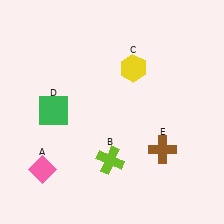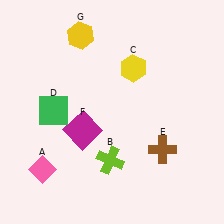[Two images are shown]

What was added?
A magenta square (F), a yellow hexagon (G) were added in Image 2.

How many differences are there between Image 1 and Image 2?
There are 2 differences between the two images.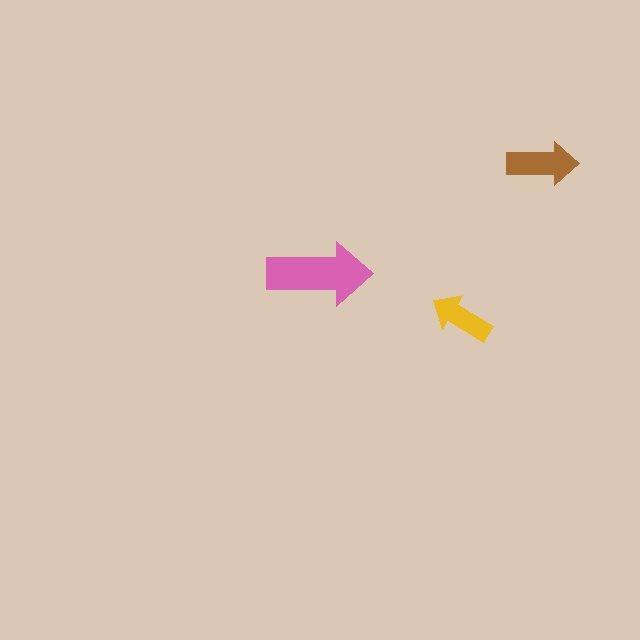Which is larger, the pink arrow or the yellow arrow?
The pink one.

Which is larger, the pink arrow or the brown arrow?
The pink one.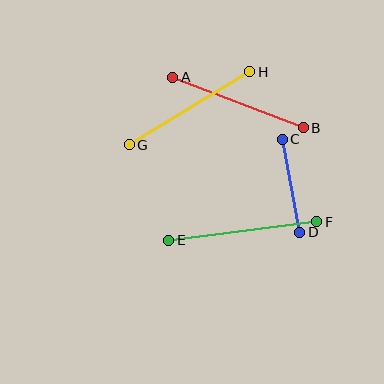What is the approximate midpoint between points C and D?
The midpoint is at approximately (291, 186) pixels.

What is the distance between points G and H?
The distance is approximately 141 pixels.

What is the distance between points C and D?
The distance is approximately 95 pixels.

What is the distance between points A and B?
The distance is approximately 140 pixels.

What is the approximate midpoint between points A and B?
The midpoint is at approximately (238, 102) pixels.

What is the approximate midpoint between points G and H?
The midpoint is at approximately (189, 108) pixels.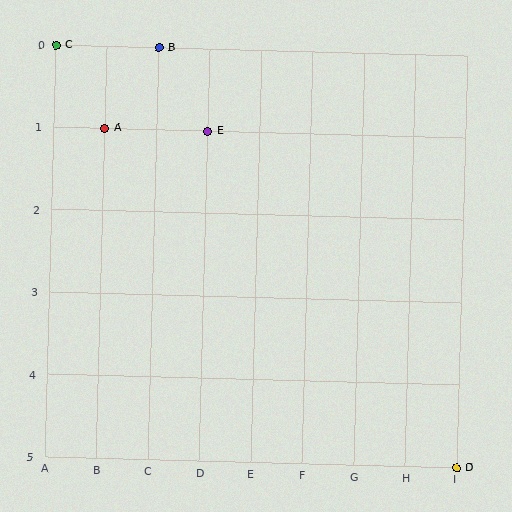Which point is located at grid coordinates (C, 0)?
Point B is at (C, 0).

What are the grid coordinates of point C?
Point C is at grid coordinates (A, 0).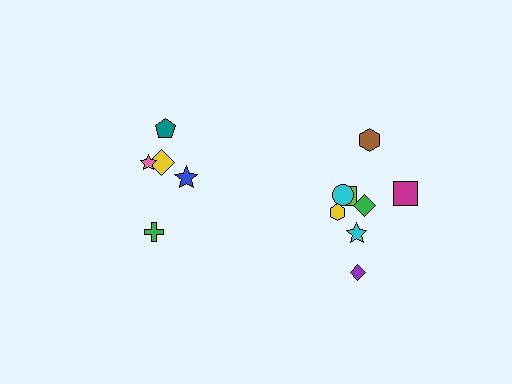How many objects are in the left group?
There are 5 objects.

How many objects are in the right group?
There are 8 objects.